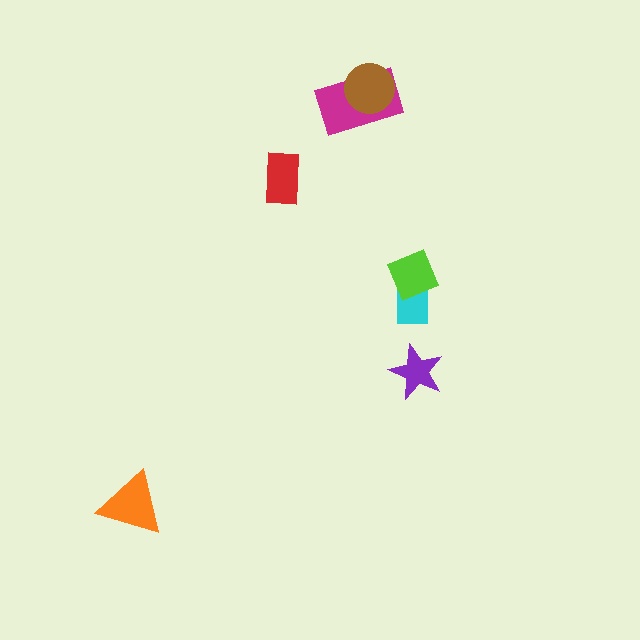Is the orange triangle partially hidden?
No, no other shape covers it.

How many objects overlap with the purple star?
0 objects overlap with the purple star.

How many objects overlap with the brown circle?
1 object overlaps with the brown circle.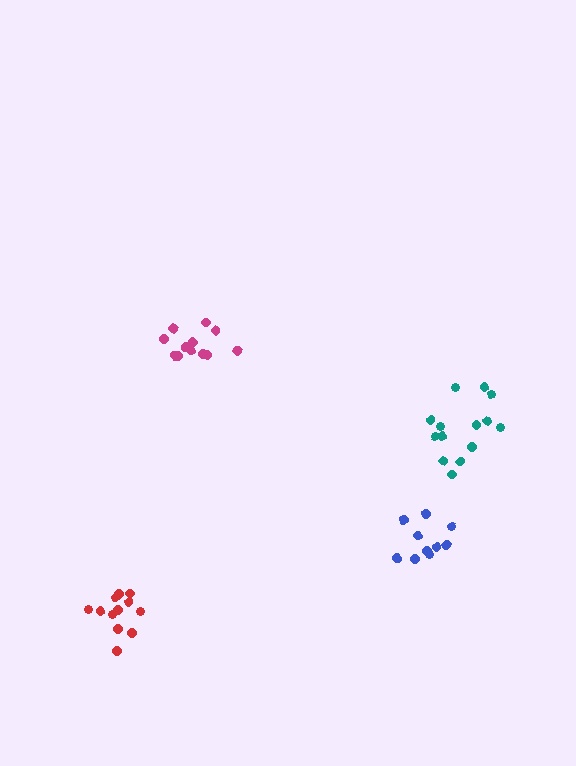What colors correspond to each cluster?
The clusters are colored: magenta, red, blue, teal.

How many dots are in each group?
Group 1: 13 dots, Group 2: 12 dots, Group 3: 10 dots, Group 4: 14 dots (49 total).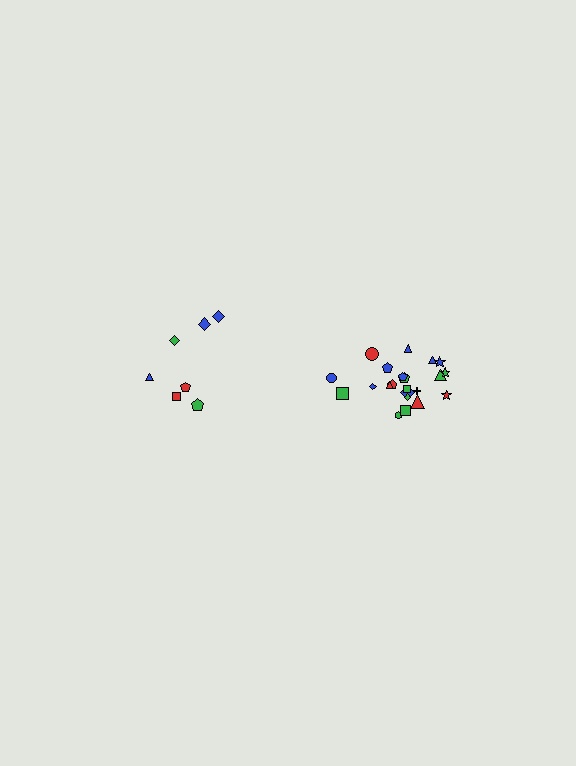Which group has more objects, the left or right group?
The right group.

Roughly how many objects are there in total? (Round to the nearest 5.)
Roughly 30 objects in total.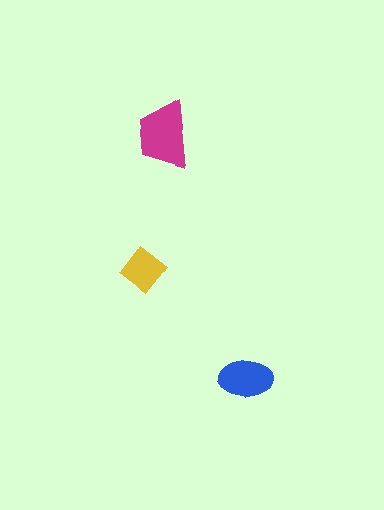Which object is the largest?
The magenta trapezoid.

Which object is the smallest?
The yellow diamond.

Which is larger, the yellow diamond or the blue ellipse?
The blue ellipse.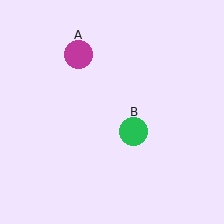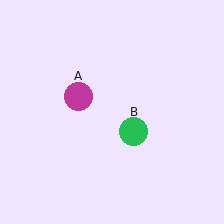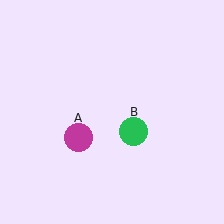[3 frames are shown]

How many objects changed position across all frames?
1 object changed position: magenta circle (object A).